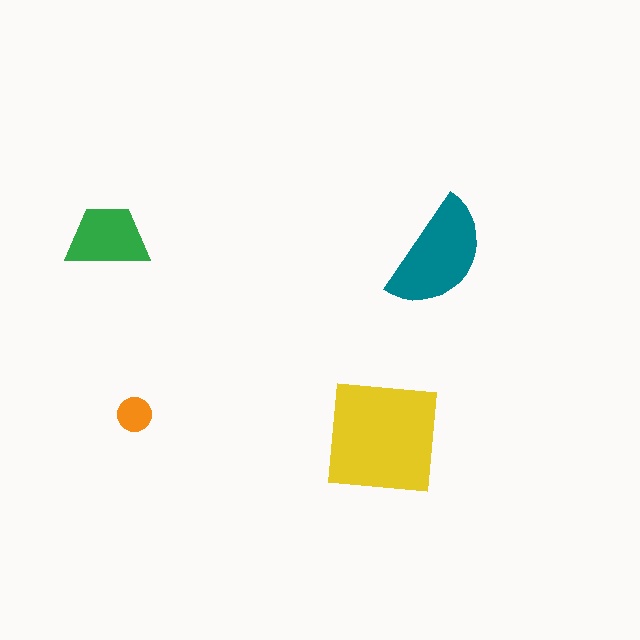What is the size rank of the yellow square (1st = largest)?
1st.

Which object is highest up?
The green trapezoid is topmost.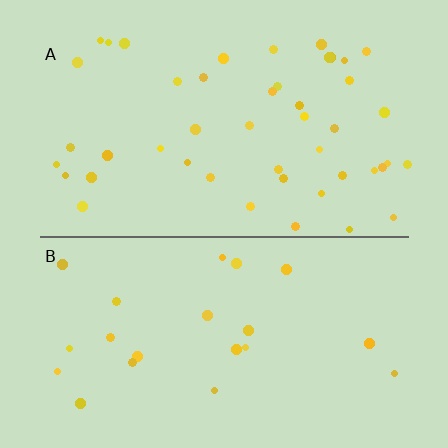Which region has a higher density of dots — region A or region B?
A (the top).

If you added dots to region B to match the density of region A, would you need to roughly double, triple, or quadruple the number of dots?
Approximately double.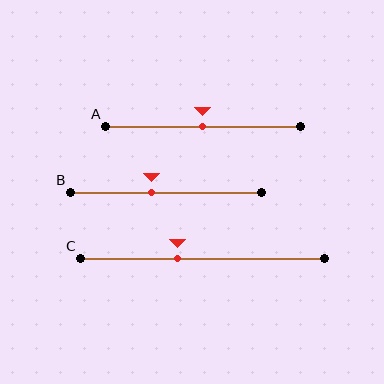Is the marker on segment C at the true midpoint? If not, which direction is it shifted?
No, the marker on segment C is shifted to the left by about 10% of the segment length.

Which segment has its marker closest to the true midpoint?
Segment A has its marker closest to the true midpoint.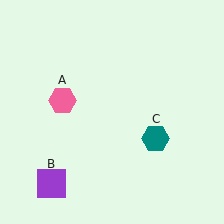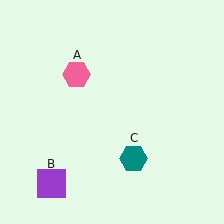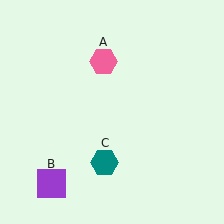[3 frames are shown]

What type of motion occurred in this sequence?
The pink hexagon (object A), teal hexagon (object C) rotated clockwise around the center of the scene.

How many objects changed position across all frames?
2 objects changed position: pink hexagon (object A), teal hexagon (object C).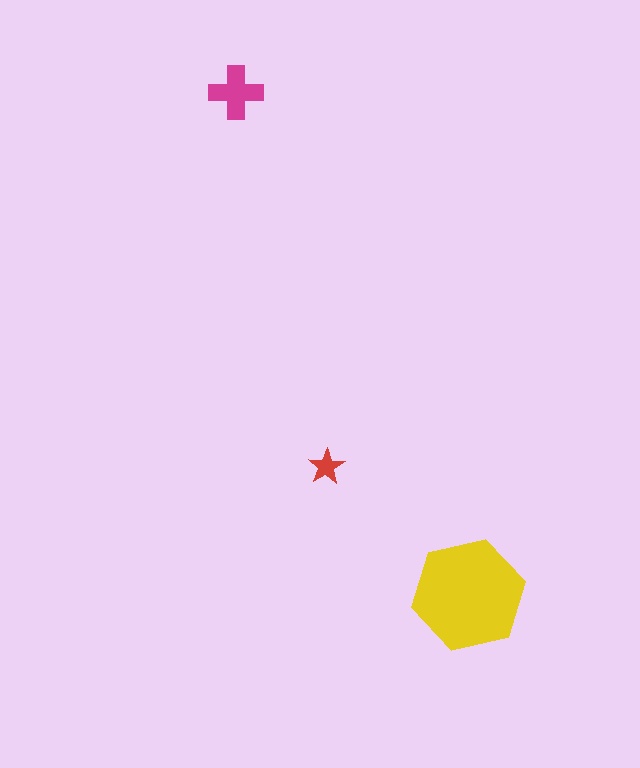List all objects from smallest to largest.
The red star, the magenta cross, the yellow hexagon.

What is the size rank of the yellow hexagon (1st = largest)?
1st.